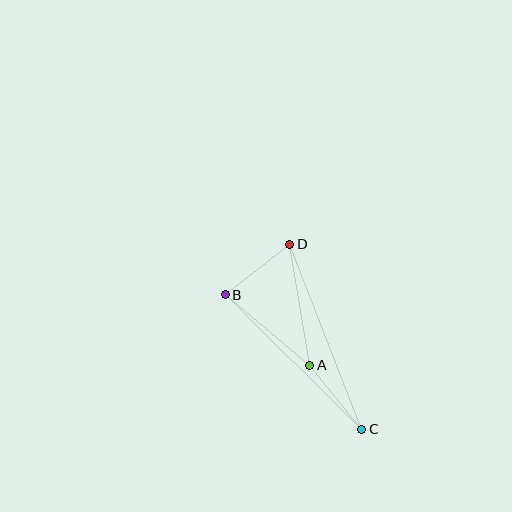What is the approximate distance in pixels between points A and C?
The distance between A and C is approximately 83 pixels.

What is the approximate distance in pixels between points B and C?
The distance between B and C is approximately 192 pixels.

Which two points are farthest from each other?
Points C and D are farthest from each other.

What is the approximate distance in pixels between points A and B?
The distance between A and B is approximately 110 pixels.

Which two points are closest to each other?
Points B and D are closest to each other.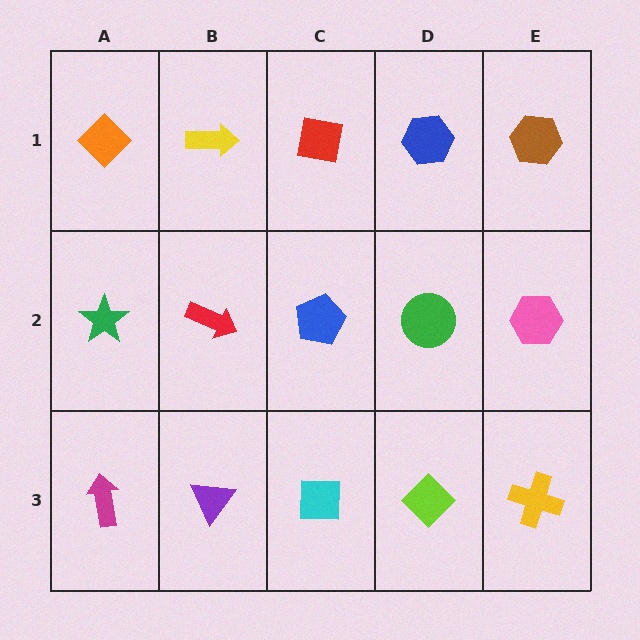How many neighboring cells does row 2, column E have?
3.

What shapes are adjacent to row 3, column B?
A red arrow (row 2, column B), a magenta arrow (row 3, column A), a cyan square (row 3, column C).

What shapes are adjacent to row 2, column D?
A blue hexagon (row 1, column D), a lime diamond (row 3, column D), a blue pentagon (row 2, column C), a pink hexagon (row 2, column E).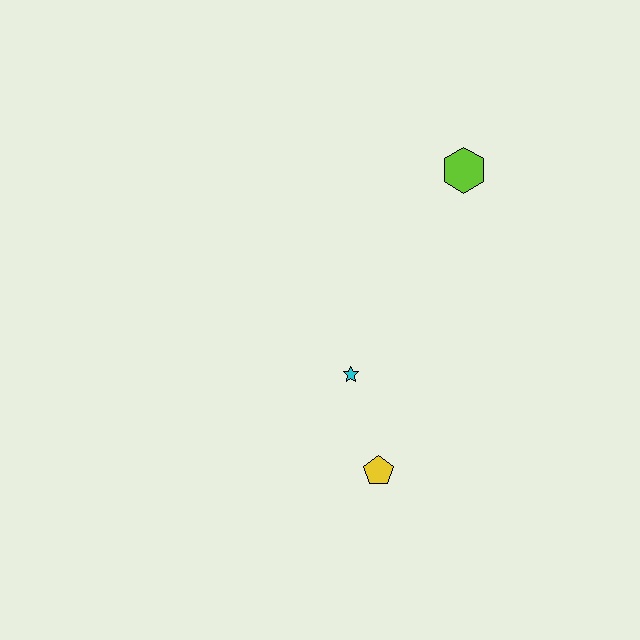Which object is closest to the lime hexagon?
The cyan star is closest to the lime hexagon.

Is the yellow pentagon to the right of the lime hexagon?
No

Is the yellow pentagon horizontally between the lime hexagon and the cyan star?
Yes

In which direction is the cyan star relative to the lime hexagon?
The cyan star is below the lime hexagon.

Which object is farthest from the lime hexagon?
The yellow pentagon is farthest from the lime hexagon.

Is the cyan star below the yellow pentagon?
No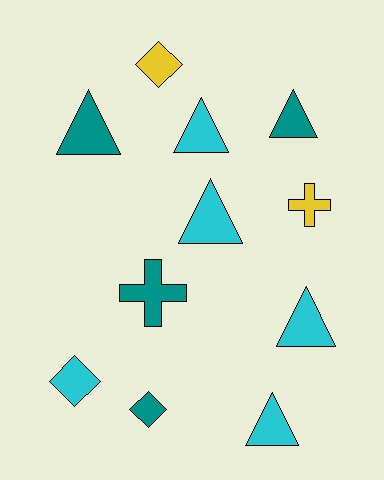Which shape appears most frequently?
Triangle, with 6 objects.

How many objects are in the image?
There are 11 objects.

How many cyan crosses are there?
There are no cyan crosses.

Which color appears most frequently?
Cyan, with 5 objects.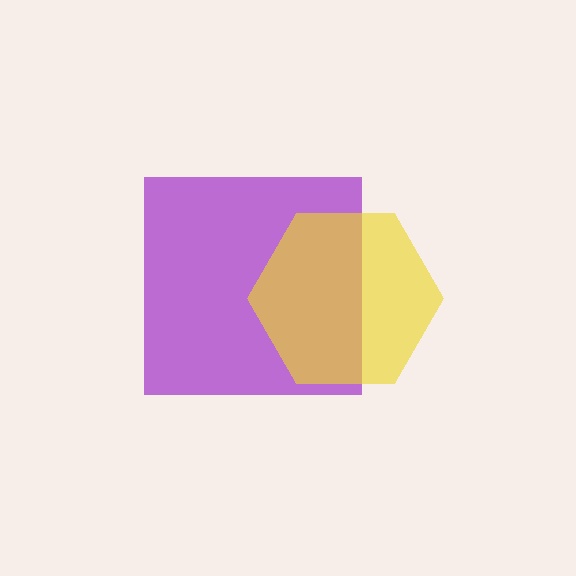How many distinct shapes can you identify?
There are 2 distinct shapes: a purple square, a yellow hexagon.